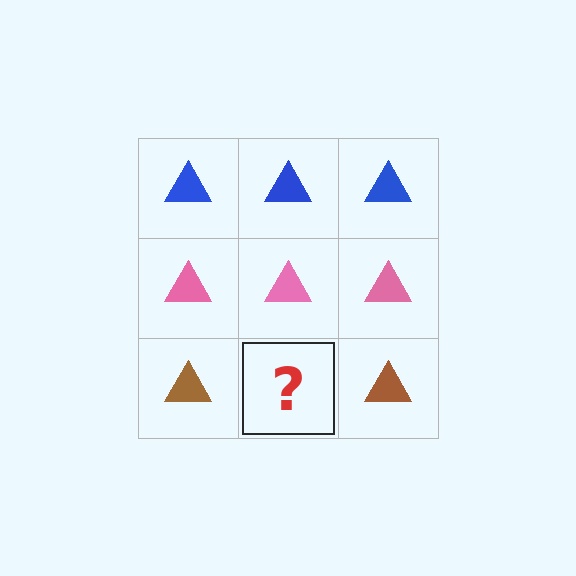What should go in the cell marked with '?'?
The missing cell should contain a brown triangle.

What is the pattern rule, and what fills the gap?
The rule is that each row has a consistent color. The gap should be filled with a brown triangle.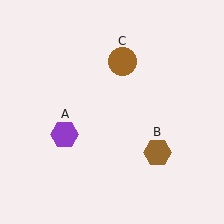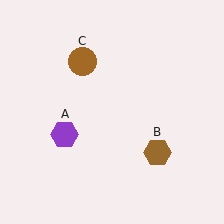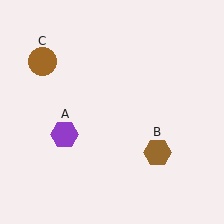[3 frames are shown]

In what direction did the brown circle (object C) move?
The brown circle (object C) moved left.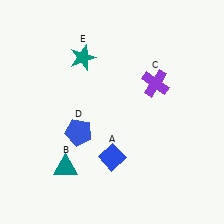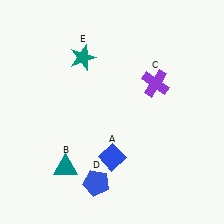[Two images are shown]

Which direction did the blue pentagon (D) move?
The blue pentagon (D) moved down.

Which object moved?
The blue pentagon (D) moved down.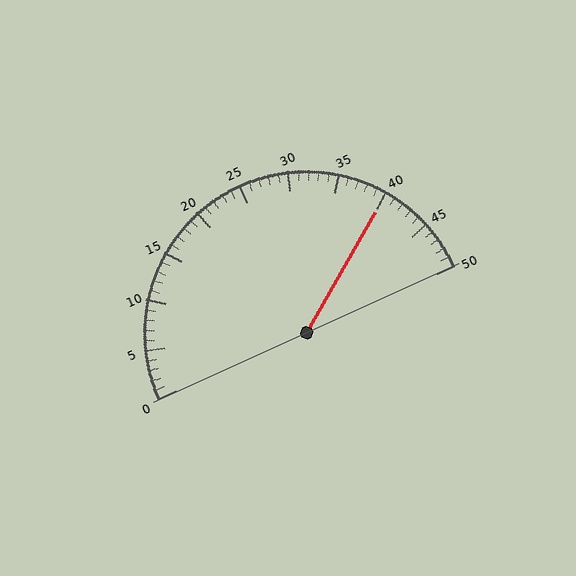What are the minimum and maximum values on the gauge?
The gauge ranges from 0 to 50.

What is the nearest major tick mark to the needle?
The nearest major tick mark is 40.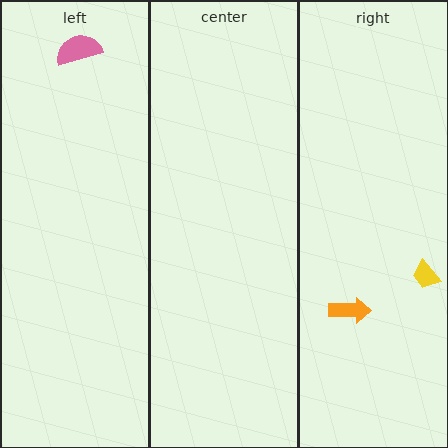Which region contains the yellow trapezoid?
The right region.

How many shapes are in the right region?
2.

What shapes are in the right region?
The orange arrow, the yellow trapezoid.